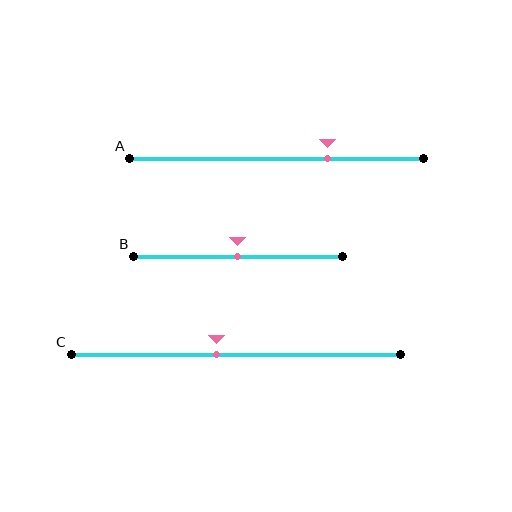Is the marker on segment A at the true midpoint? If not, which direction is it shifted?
No, the marker on segment A is shifted to the right by about 17% of the segment length.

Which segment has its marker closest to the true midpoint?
Segment B has its marker closest to the true midpoint.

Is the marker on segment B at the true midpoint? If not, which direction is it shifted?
Yes, the marker on segment B is at the true midpoint.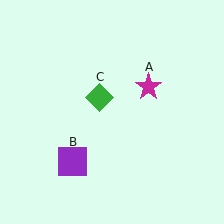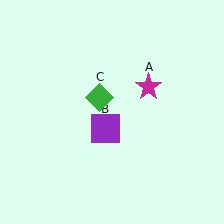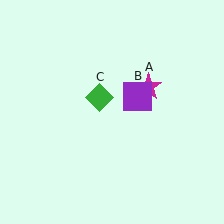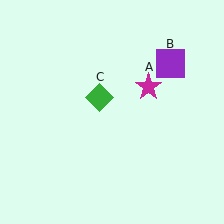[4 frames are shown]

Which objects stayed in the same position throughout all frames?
Magenta star (object A) and green diamond (object C) remained stationary.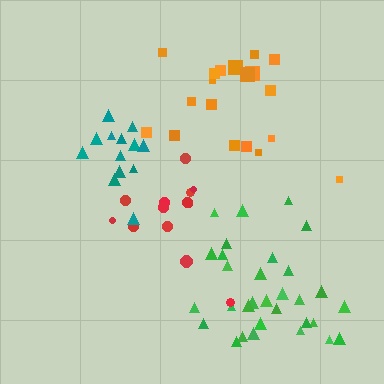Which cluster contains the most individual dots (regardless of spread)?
Green (31).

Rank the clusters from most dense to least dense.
teal, green, red, orange.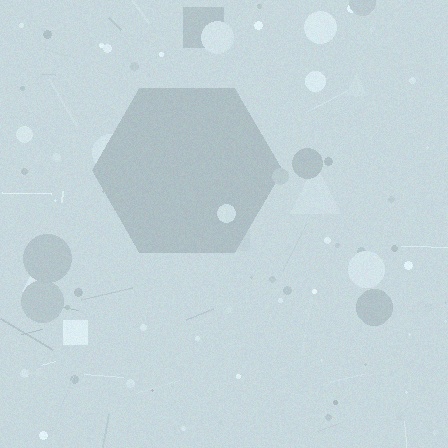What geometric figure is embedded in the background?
A hexagon is embedded in the background.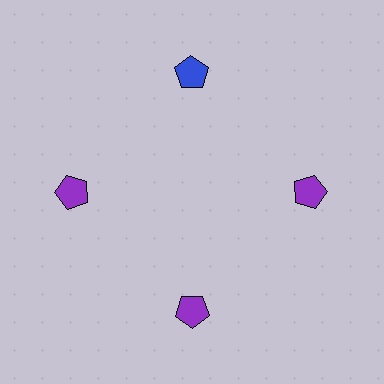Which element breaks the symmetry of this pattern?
The blue pentagon at roughly the 12 o'clock position breaks the symmetry. All other shapes are purple pentagons.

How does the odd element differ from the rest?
It has a different color: blue instead of purple.